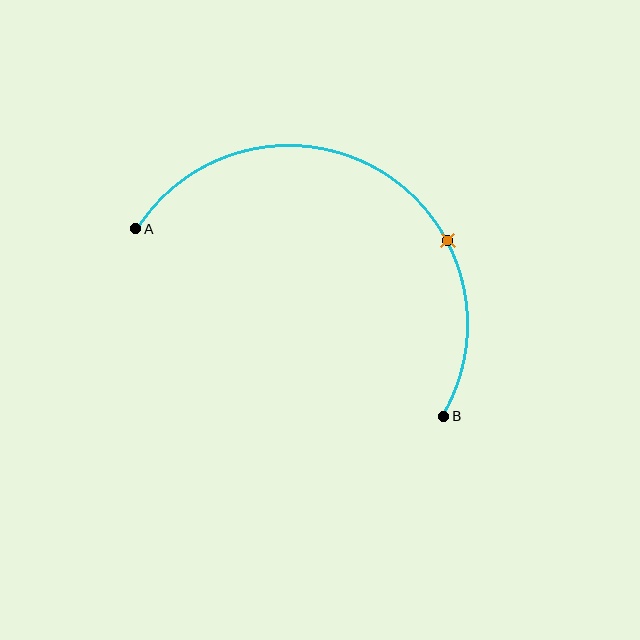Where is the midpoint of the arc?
The arc midpoint is the point on the curve farthest from the straight line joining A and B. It sits above that line.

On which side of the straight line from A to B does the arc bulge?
The arc bulges above the straight line connecting A and B.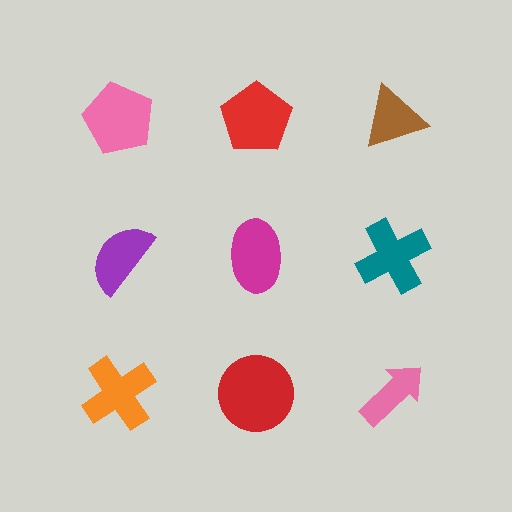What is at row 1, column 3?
A brown triangle.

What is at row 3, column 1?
An orange cross.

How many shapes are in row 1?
3 shapes.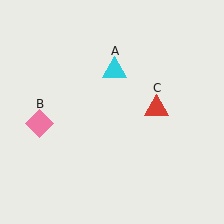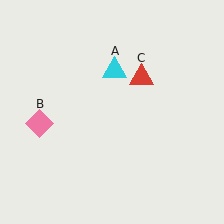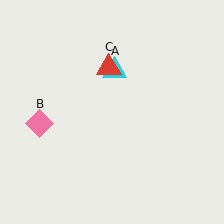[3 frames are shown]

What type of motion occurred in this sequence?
The red triangle (object C) rotated counterclockwise around the center of the scene.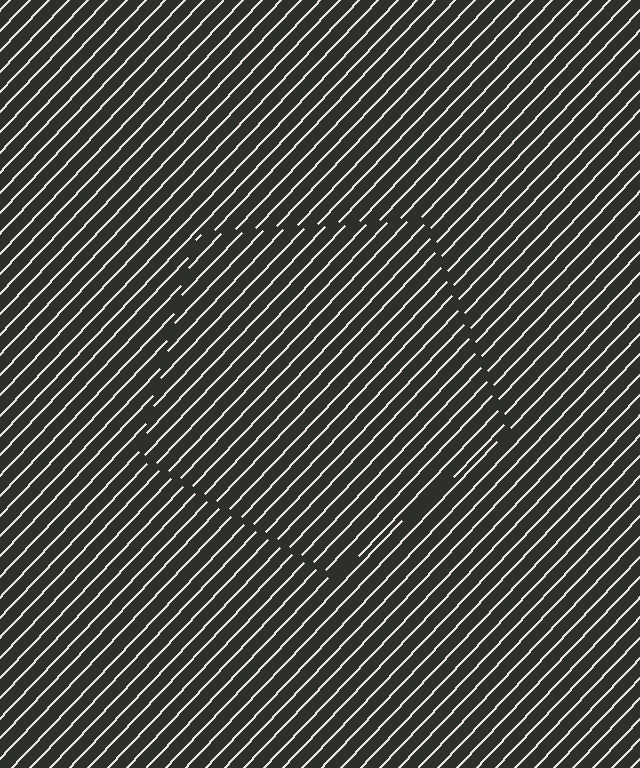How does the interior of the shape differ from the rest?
The interior of the shape contains the same grating, shifted by half a period — the contour is defined by the phase discontinuity where line-ends from the inner and outer gratings abut.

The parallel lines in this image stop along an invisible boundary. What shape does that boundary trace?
An illusory pentagon. The interior of the shape contains the same grating, shifted by half a period — the contour is defined by the phase discontinuity where line-ends from the inner and outer gratings abut.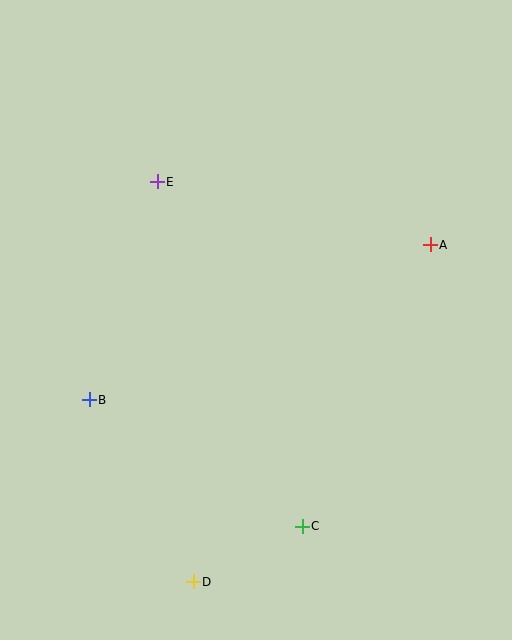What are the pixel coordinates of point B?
Point B is at (89, 400).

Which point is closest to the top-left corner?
Point E is closest to the top-left corner.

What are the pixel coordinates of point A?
Point A is at (430, 245).